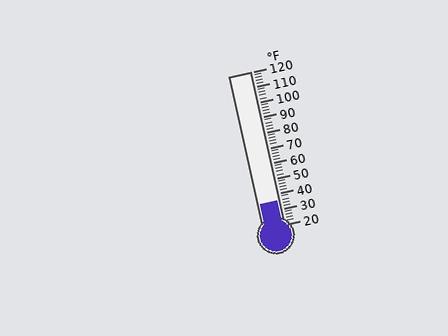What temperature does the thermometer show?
The thermometer shows approximately 36°F.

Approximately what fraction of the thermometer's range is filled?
The thermometer is filled to approximately 15% of its range.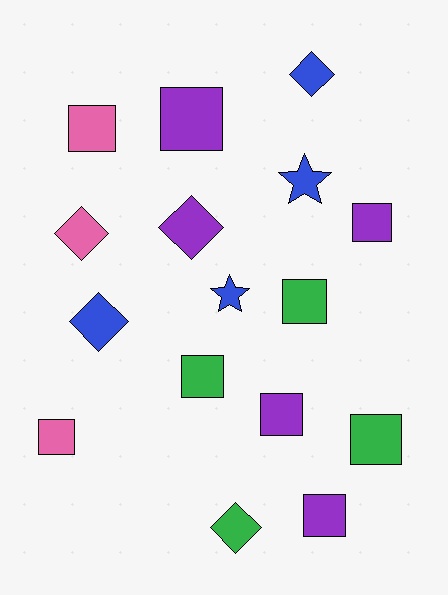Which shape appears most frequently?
Square, with 9 objects.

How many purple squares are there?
There are 4 purple squares.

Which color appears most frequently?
Purple, with 5 objects.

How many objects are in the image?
There are 16 objects.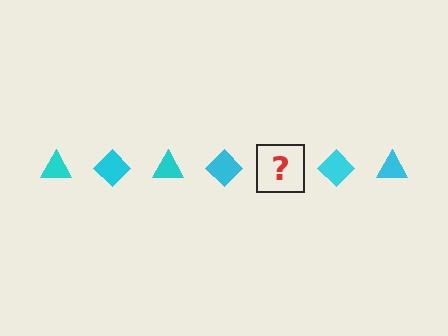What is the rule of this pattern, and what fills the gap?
The rule is that the pattern cycles through triangle, diamond shapes in cyan. The gap should be filled with a cyan triangle.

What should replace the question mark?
The question mark should be replaced with a cyan triangle.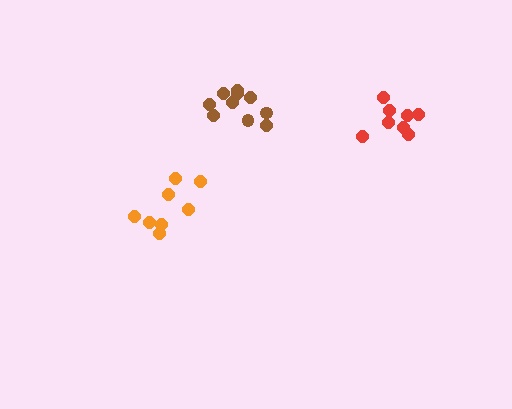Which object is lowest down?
The orange cluster is bottommost.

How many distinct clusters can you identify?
There are 3 distinct clusters.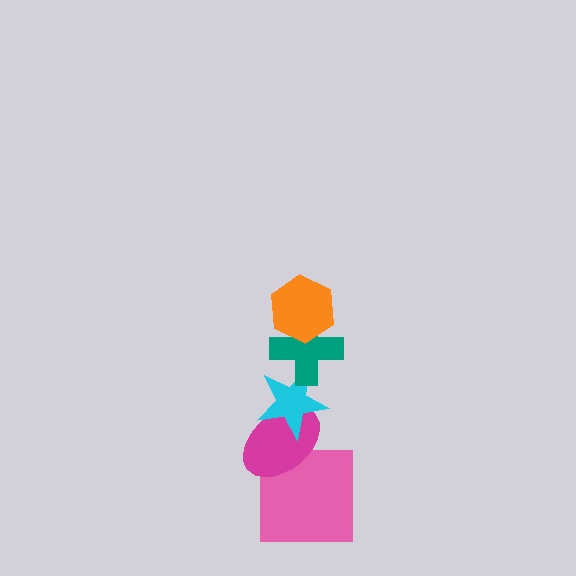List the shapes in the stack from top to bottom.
From top to bottom: the orange hexagon, the teal cross, the cyan star, the magenta ellipse, the pink square.